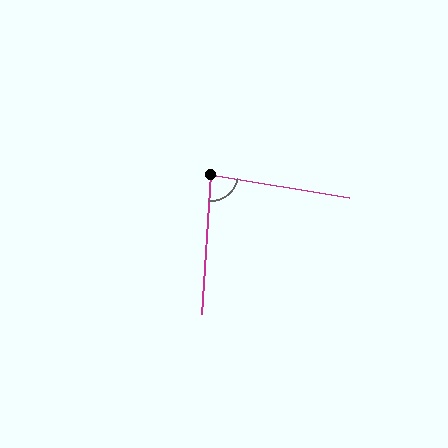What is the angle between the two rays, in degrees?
Approximately 84 degrees.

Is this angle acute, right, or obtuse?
It is acute.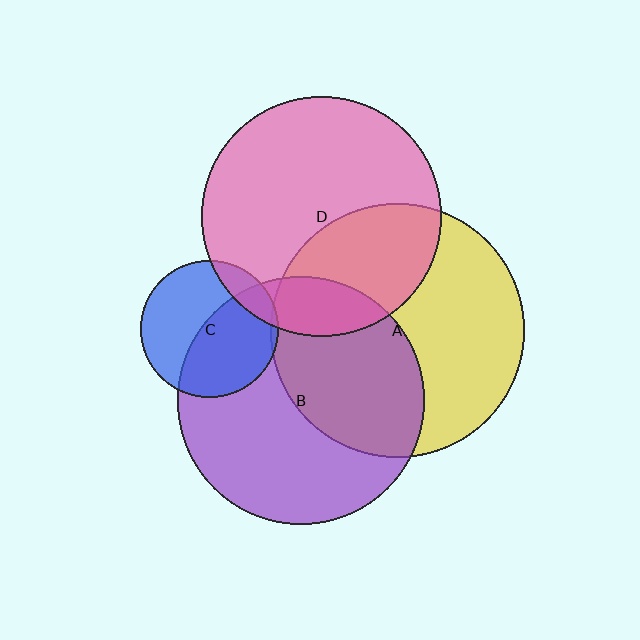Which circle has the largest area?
Circle A (yellow).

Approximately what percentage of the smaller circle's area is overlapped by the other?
Approximately 50%.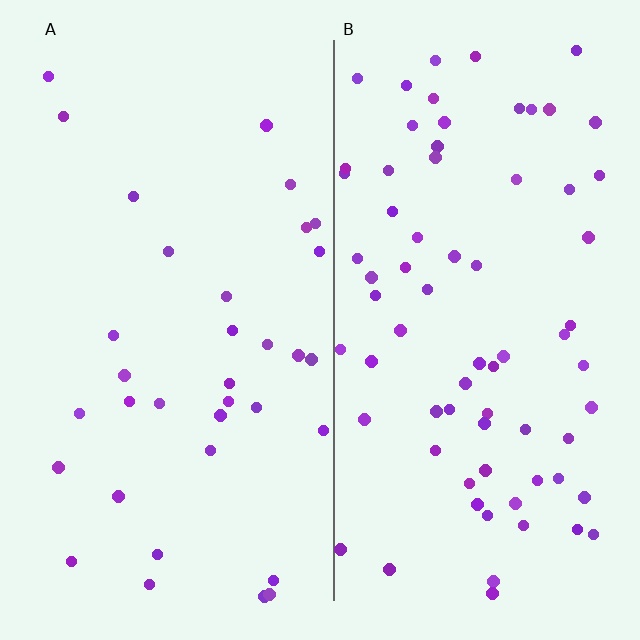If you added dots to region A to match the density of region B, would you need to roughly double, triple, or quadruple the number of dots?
Approximately double.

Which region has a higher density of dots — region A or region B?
B (the right).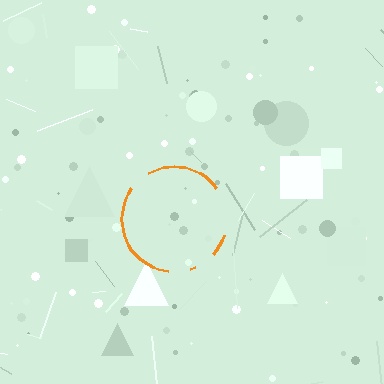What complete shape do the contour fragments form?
The contour fragments form a circle.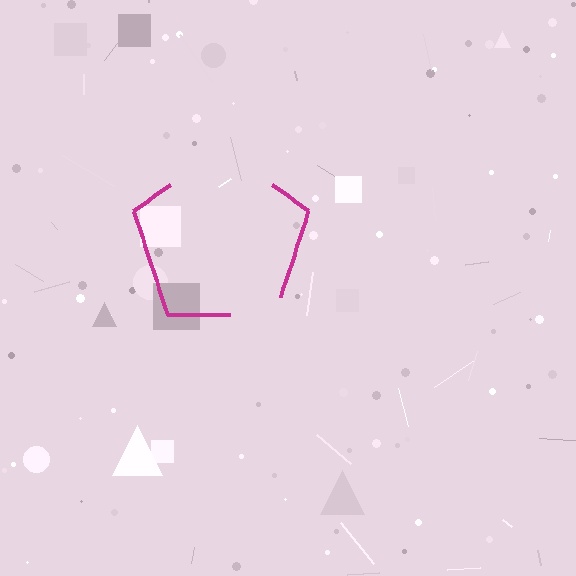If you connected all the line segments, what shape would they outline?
They would outline a pentagon.